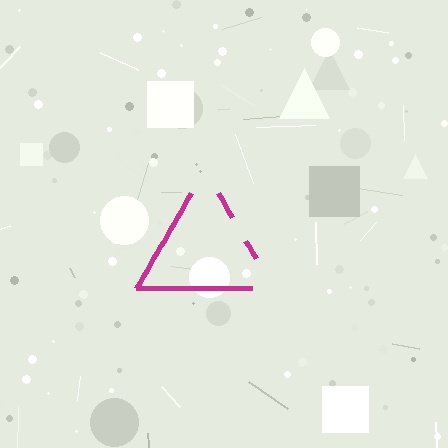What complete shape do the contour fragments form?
The contour fragments form a triangle.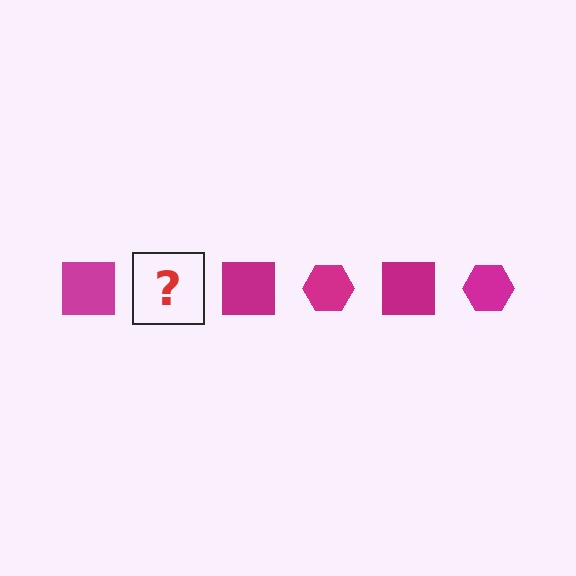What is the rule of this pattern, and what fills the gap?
The rule is that the pattern cycles through square, hexagon shapes in magenta. The gap should be filled with a magenta hexagon.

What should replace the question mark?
The question mark should be replaced with a magenta hexagon.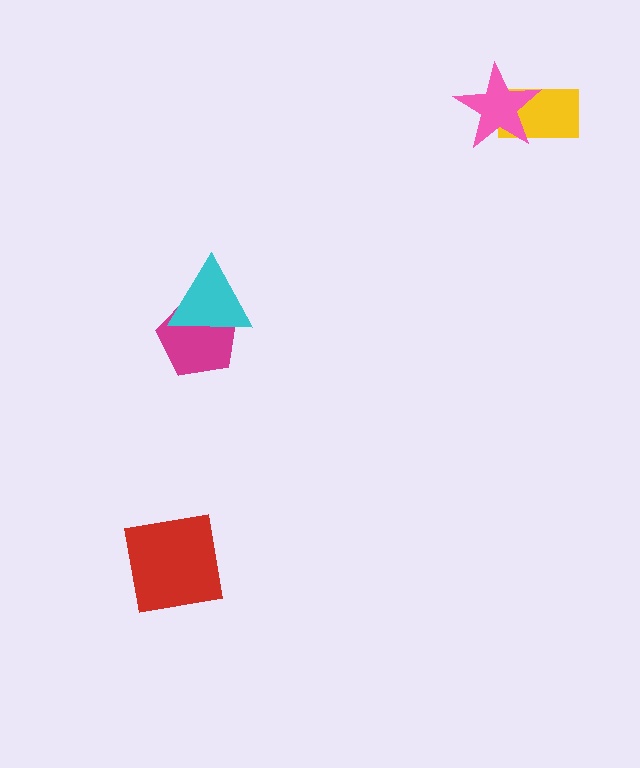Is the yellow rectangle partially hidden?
Yes, it is partially covered by another shape.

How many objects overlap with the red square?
0 objects overlap with the red square.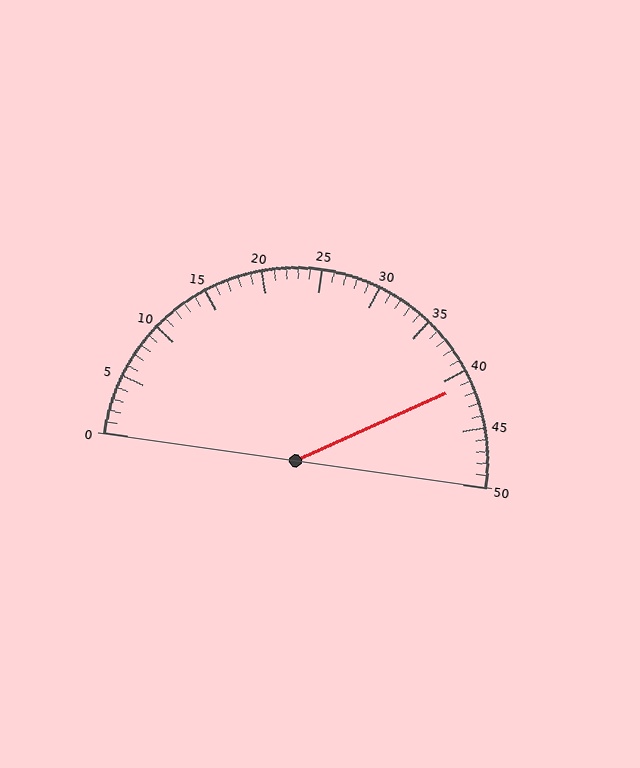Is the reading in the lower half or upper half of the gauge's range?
The reading is in the upper half of the range (0 to 50).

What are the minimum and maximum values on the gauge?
The gauge ranges from 0 to 50.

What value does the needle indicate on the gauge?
The needle indicates approximately 41.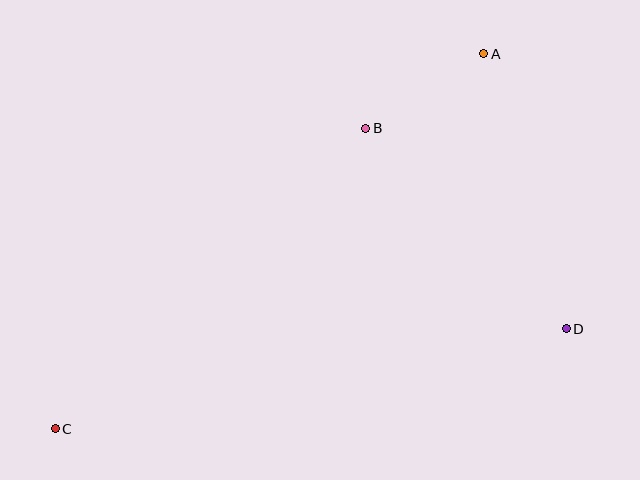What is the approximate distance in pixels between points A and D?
The distance between A and D is approximately 287 pixels.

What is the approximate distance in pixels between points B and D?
The distance between B and D is approximately 284 pixels.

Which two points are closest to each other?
Points A and B are closest to each other.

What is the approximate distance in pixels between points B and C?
The distance between B and C is approximately 432 pixels.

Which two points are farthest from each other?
Points A and C are farthest from each other.